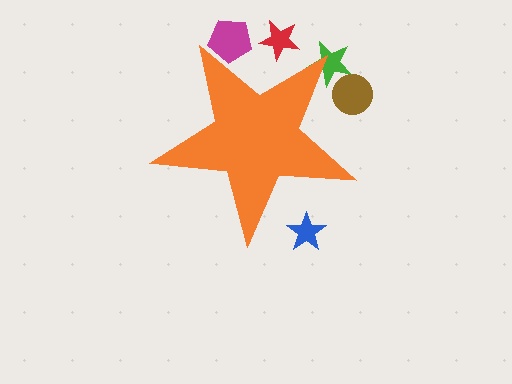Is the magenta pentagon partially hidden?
Yes, the magenta pentagon is partially hidden behind the orange star.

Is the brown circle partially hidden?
Yes, the brown circle is partially hidden behind the orange star.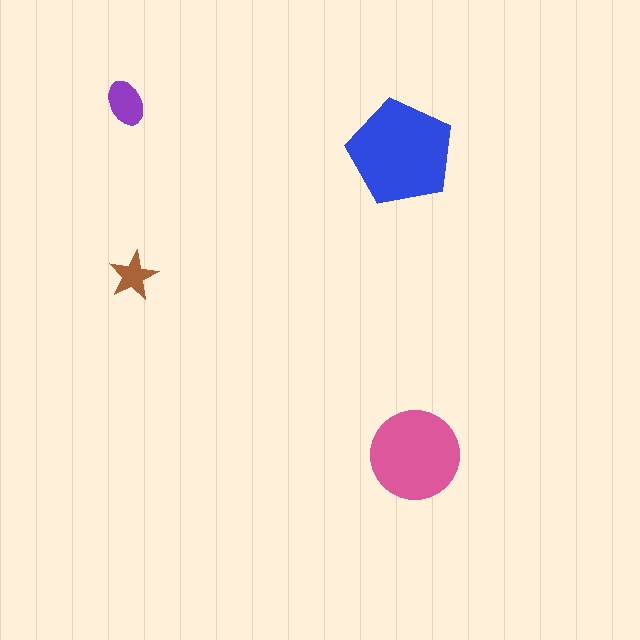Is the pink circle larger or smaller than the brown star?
Larger.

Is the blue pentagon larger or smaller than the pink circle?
Larger.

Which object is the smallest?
The brown star.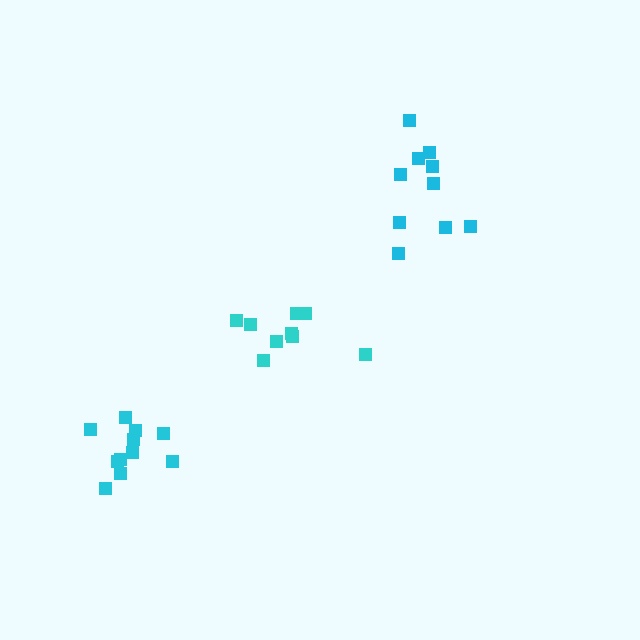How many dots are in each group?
Group 1: 10 dots, Group 2: 9 dots, Group 3: 11 dots (30 total).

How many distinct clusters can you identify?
There are 3 distinct clusters.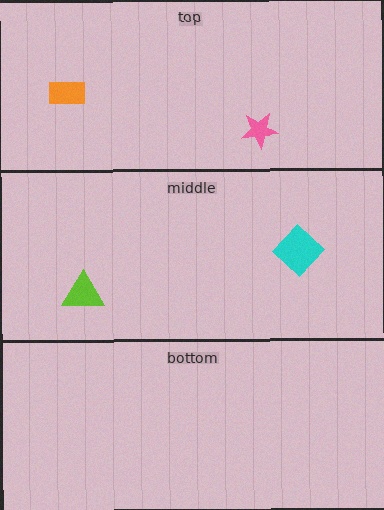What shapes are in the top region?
The orange rectangle, the pink star.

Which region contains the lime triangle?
The middle region.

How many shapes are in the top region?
2.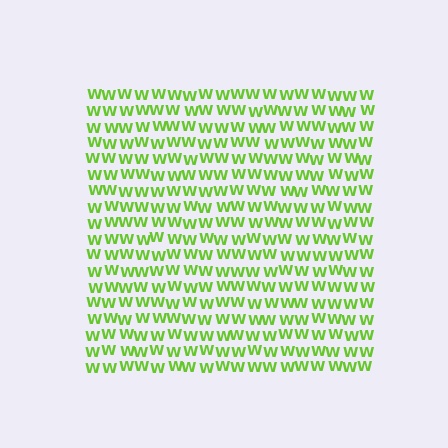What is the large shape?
The large shape is a square.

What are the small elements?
The small elements are letter W's.